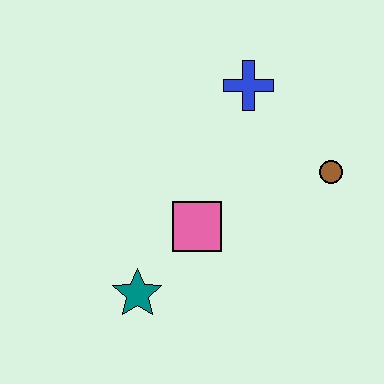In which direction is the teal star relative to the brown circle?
The teal star is to the left of the brown circle.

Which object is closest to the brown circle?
The blue cross is closest to the brown circle.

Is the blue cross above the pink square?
Yes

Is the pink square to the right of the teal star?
Yes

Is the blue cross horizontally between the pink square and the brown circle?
Yes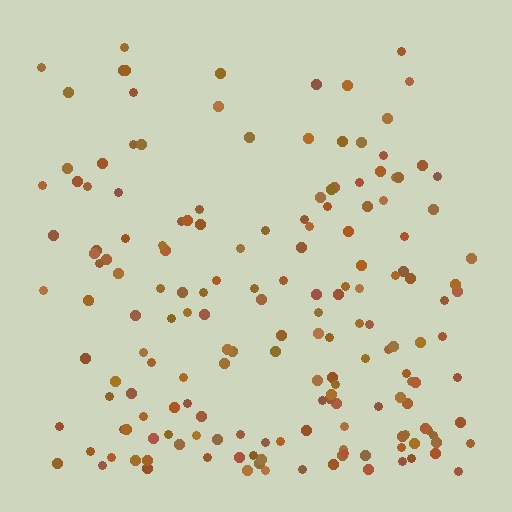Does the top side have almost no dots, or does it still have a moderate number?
Still a moderate number, just noticeably fewer than the bottom.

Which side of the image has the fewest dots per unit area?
The top.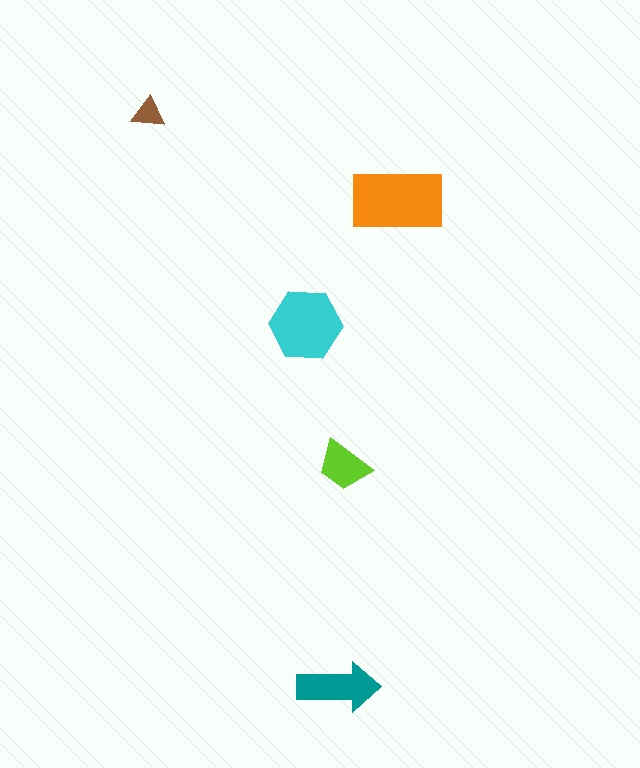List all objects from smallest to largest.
The brown triangle, the lime trapezoid, the teal arrow, the cyan hexagon, the orange rectangle.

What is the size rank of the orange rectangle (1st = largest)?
1st.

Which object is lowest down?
The teal arrow is bottommost.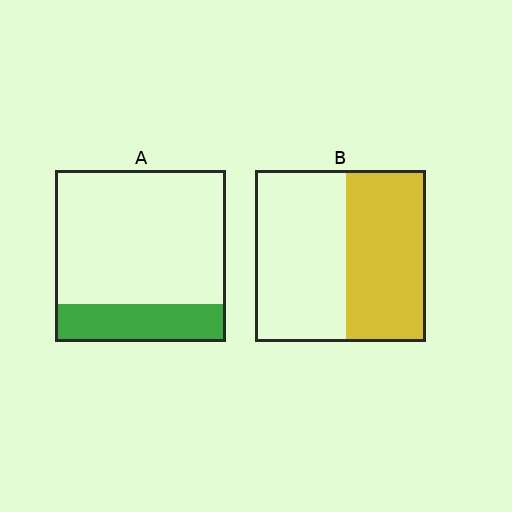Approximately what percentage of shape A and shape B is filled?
A is approximately 20% and B is approximately 45%.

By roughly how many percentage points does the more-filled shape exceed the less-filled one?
By roughly 25 percentage points (B over A).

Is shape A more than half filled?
No.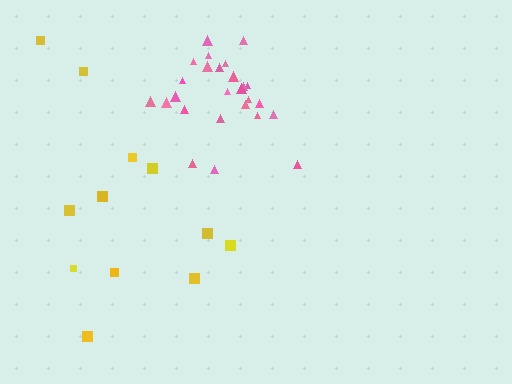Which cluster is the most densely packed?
Pink.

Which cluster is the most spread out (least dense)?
Yellow.